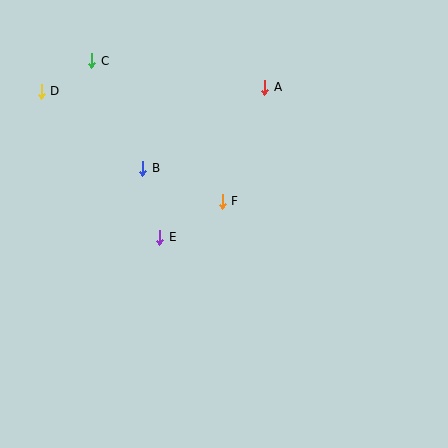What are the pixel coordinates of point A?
Point A is at (265, 87).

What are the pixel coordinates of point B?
Point B is at (143, 168).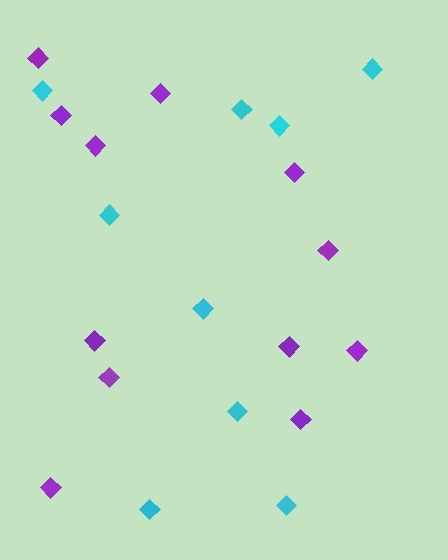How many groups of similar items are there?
There are 2 groups: one group of purple diamonds (12) and one group of cyan diamonds (9).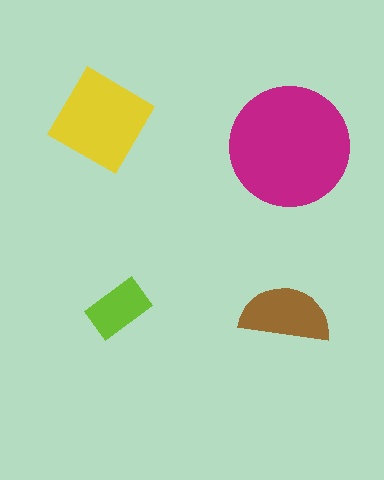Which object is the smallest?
The lime rectangle.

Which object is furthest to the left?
The yellow diamond is leftmost.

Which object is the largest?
The magenta circle.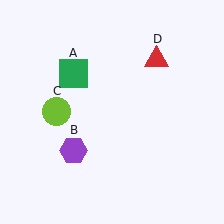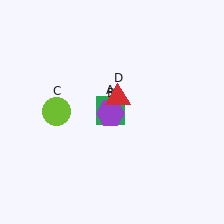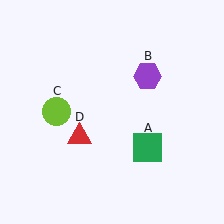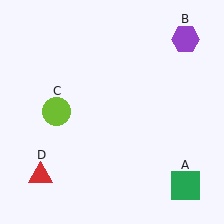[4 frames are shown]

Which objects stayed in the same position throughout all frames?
Lime circle (object C) remained stationary.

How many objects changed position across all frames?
3 objects changed position: green square (object A), purple hexagon (object B), red triangle (object D).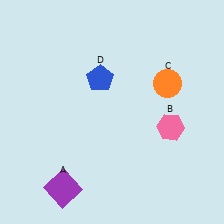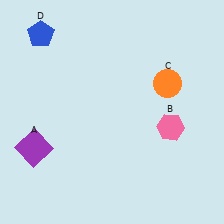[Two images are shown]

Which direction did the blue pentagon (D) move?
The blue pentagon (D) moved left.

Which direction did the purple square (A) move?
The purple square (A) moved up.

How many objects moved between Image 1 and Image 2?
2 objects moved between the two images.